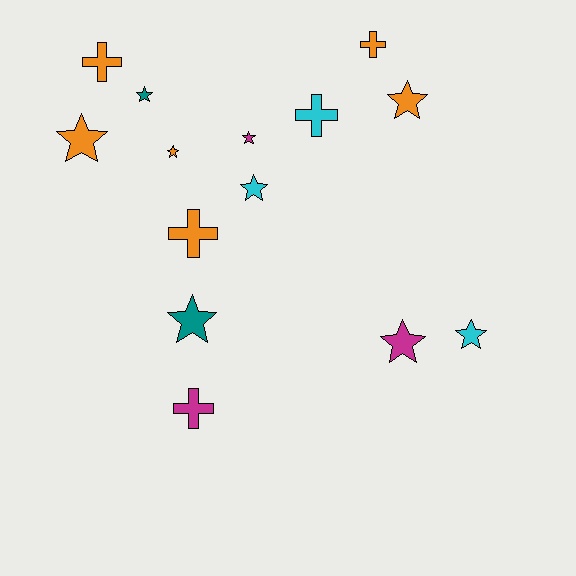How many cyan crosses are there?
There is 1 cyan cross.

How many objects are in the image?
There are 14 objects.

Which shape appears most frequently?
Star, with 9 objects.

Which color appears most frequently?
Orange, with 6 objects.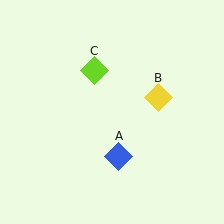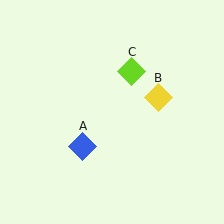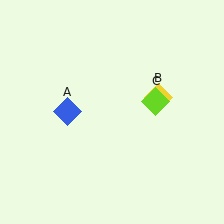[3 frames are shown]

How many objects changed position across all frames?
2 objects changed position: blue diamond (object A), lime diamond (object C).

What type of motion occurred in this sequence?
The blue diamond (object A), lime diamond (object C) rotated clockwise around the center of the scene.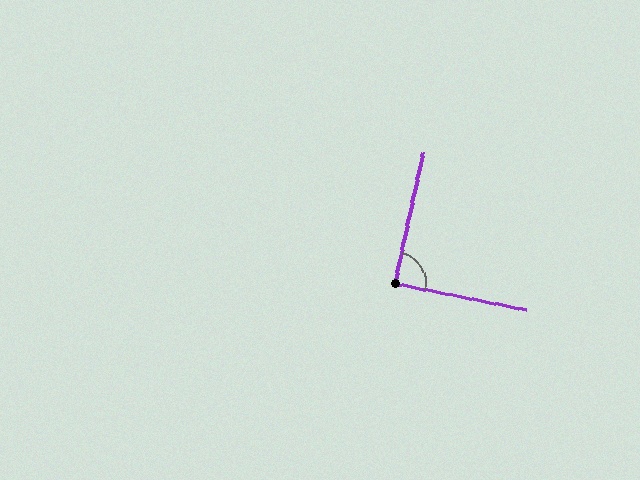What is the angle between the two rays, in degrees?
Approximately 89 degrees.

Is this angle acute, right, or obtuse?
It is approximately a right angle.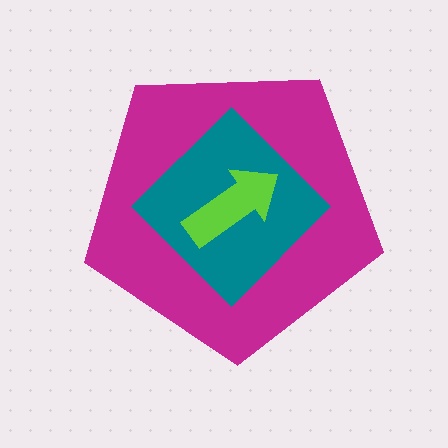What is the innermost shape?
The lime arrow.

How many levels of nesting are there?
3.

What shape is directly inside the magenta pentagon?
The teal diamond.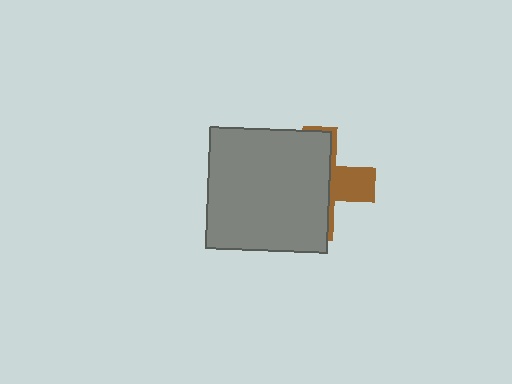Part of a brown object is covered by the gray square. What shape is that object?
It is a cross.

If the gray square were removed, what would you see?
You would see the complete brown cross.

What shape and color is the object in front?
The object in front is a gray square.